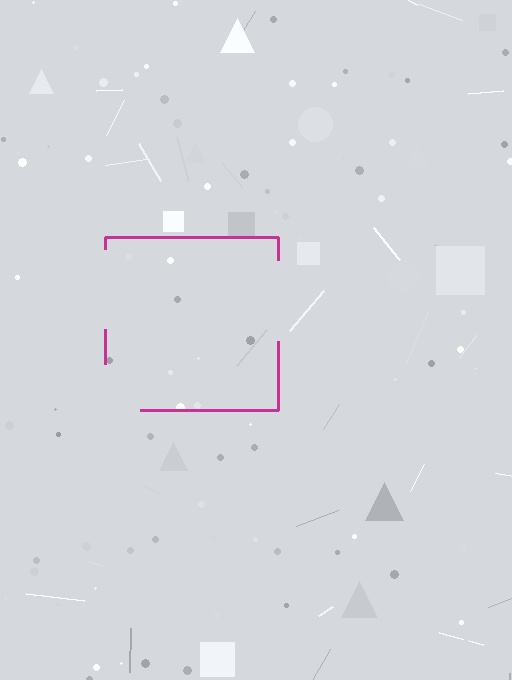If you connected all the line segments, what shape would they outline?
They would outline a square.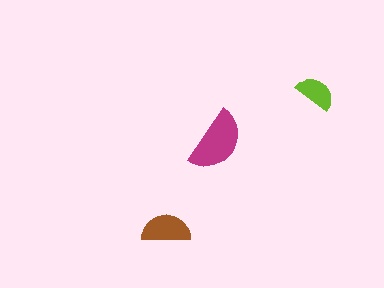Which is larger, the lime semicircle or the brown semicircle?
The brown one.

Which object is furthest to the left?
The brown semicircle is leftmost.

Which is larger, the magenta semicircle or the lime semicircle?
The magenta one.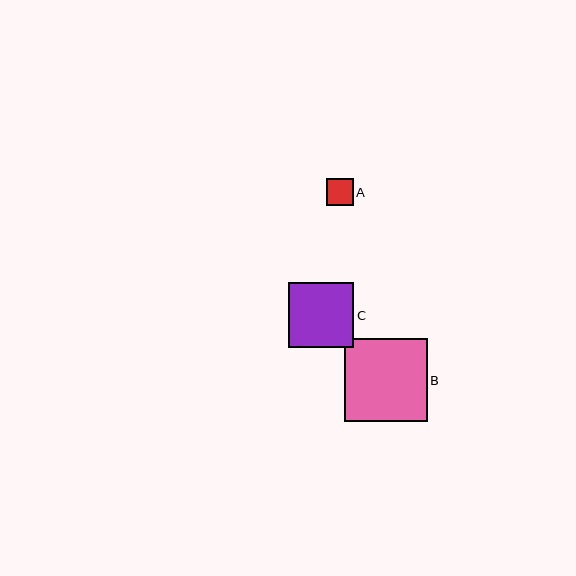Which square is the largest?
Square B is the largest with a size of approximately 83 pixels.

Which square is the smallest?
Square A is the smallest with a size of approximately 27 pixels.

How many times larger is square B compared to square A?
Square B is approximately 3.1 times the size of square A.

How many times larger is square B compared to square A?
Square B is approximately 3.1 times the size of square A.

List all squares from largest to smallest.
From largest to smallest: B, C, A.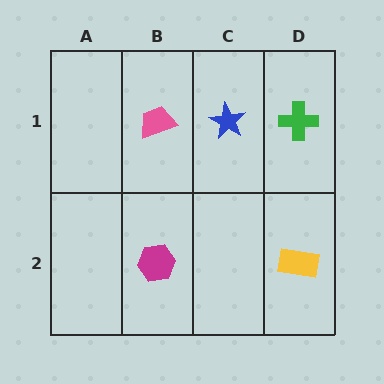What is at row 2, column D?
A yellow rectangle.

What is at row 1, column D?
A green cross.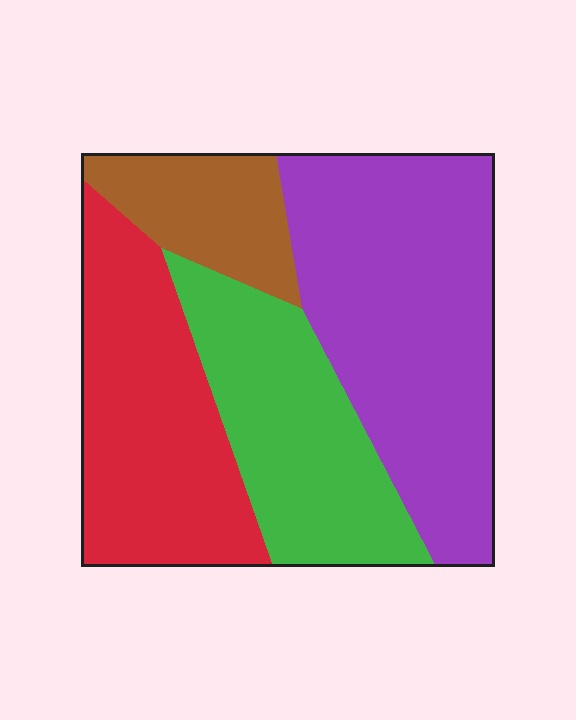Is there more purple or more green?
Purple.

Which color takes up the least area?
Brown, at roughly 10%.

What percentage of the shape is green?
Green covers about 25% of the shape.